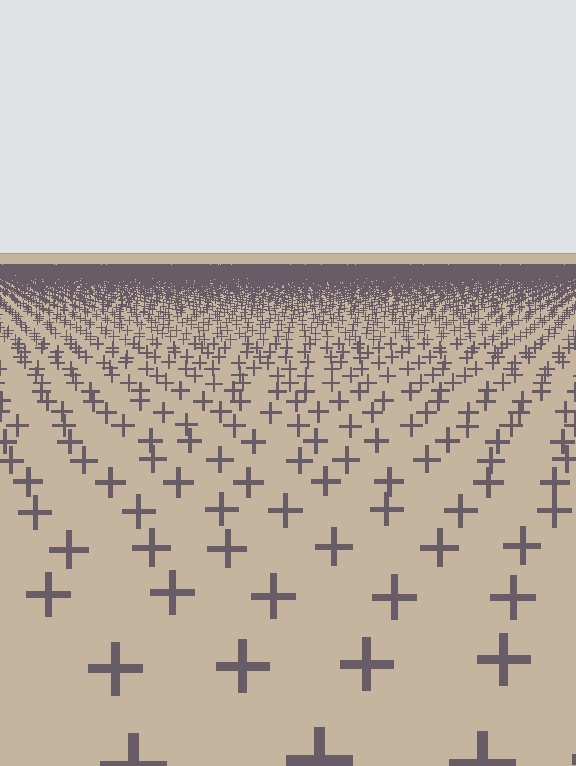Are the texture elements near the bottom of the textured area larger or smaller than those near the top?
Larger. Near the bottom, elements are closer to the viewer and appear at a bigger on-screen size.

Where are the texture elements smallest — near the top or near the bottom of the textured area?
Near the top.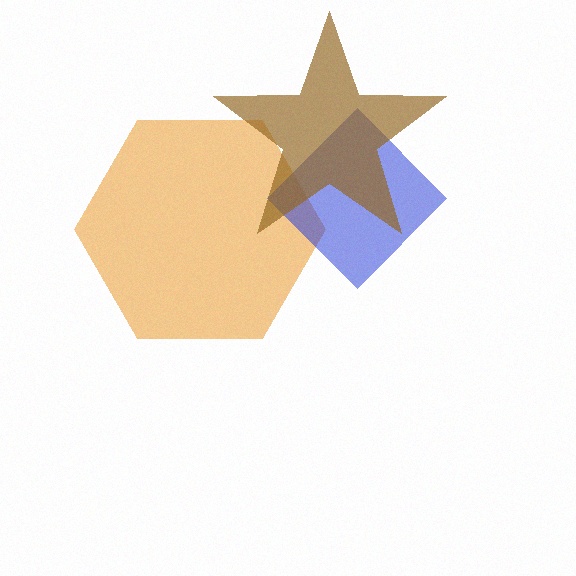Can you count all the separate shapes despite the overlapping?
Yes, there are 3 separate shapes.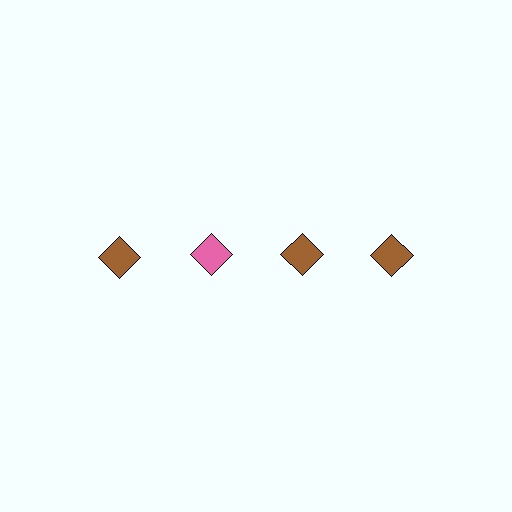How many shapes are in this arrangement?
There are 4 shapes arranged in a grid pattern.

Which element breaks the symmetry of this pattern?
The pink diamond in the top row, second from left column breaks the symmetry. All other shapes are brown diamonds.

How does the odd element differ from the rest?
It has a different color: pink instead of brown.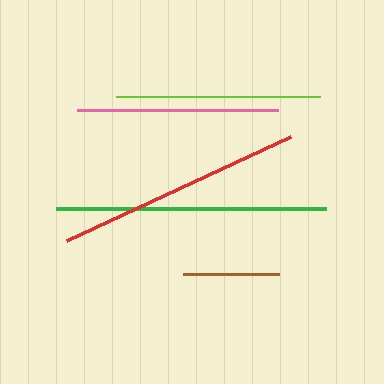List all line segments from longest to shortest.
From longest to shortest: green, red, lime, pink, brown.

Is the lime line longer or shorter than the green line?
The green line is longer than the lime line.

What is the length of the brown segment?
The brown segment is approximately 96 pixels long.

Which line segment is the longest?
The green line is the longest at approximately 270 pixels.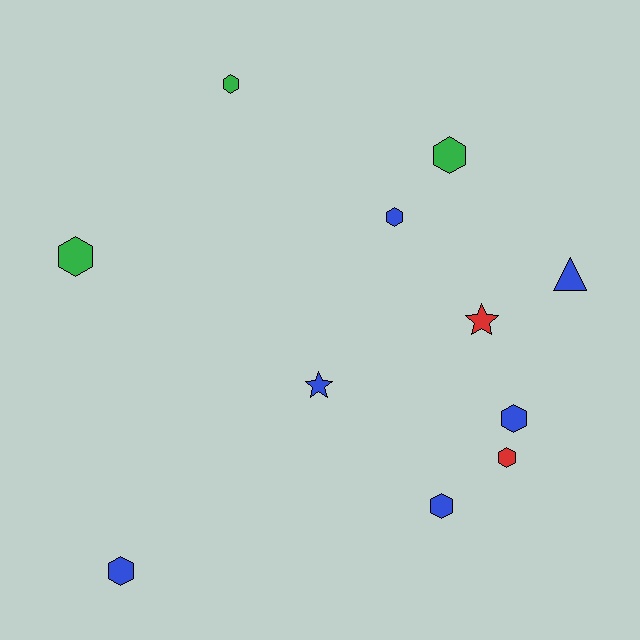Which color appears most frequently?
Blue, with 6 objects.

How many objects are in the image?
There are 11 objects.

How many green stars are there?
There are no green stars.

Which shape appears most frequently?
Hexagon, with 8 objects.